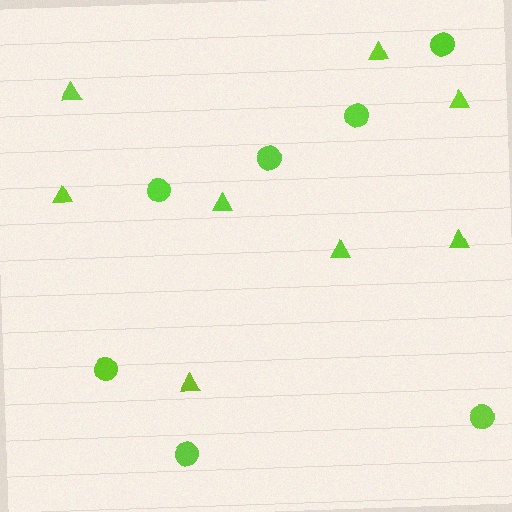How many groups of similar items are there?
There are 2 groups: one group of circles (7) and one group of triangles (8).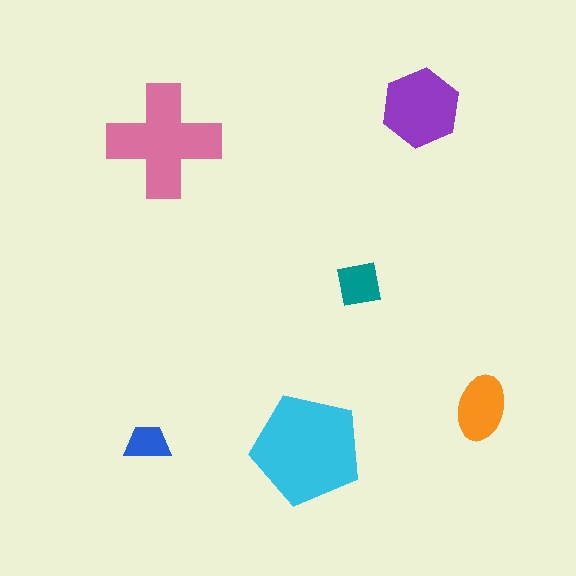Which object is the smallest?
The blue trapezoid.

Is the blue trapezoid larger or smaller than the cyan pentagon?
Smaller.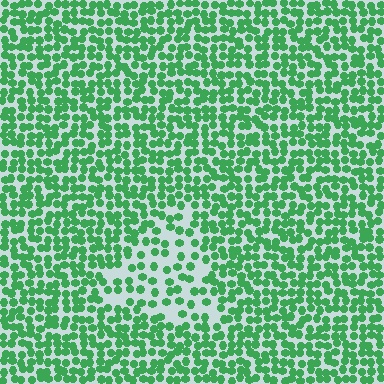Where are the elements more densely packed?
The elements are more densely packed outside the triangle boundary.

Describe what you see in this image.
The image contains small green elements arranged at two different densities. A triangle-shaped region is visible where the elements are less densely packed than the surrounding area.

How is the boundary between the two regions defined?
The boundary is defined by a change in element density (approximately 2.0x ratio). All elements are the same color, size, and shape.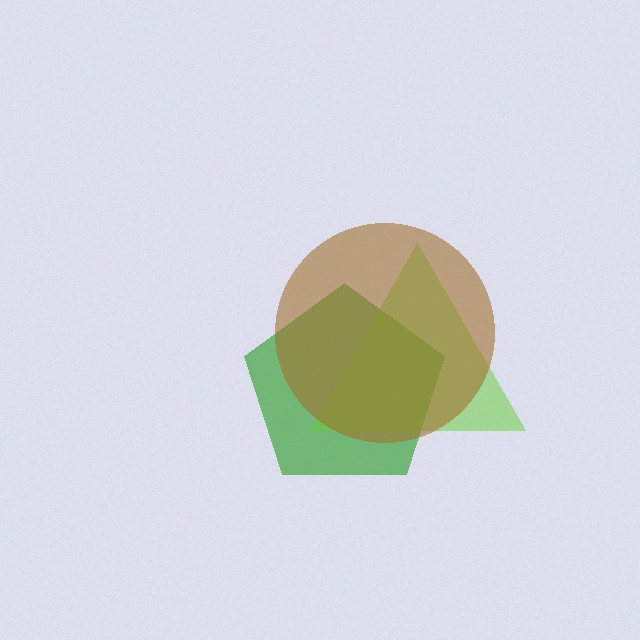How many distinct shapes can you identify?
There are 3 distinct shapes: a green pentagon, a lime triangle, a brown circle.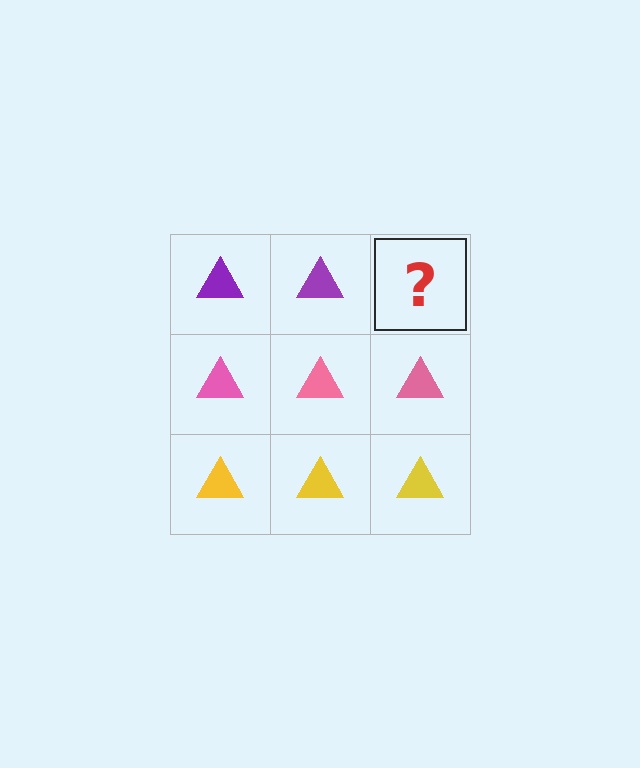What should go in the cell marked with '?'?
The missing cell should contain a purple triangle.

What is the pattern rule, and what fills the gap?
The rule is that each row has a consistent color. The gap should be filled with a purple triangle.